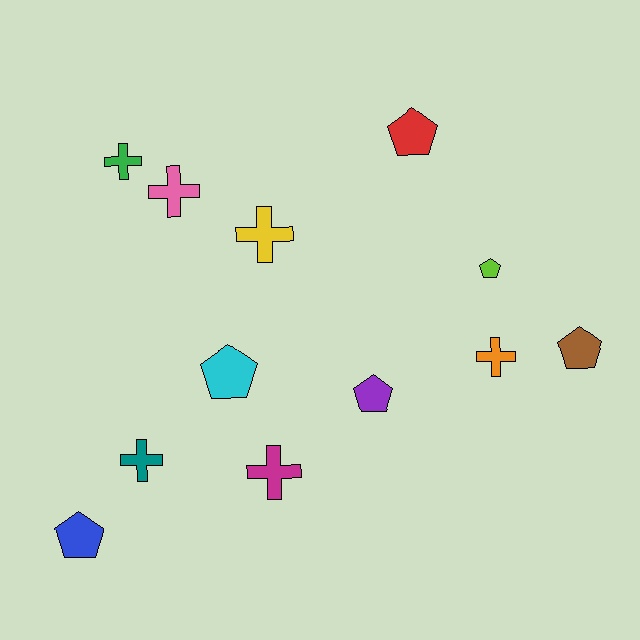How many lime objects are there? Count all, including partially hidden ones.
There is 1 lime object.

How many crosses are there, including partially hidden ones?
There are 6 crosses.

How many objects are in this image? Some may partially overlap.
There are 12 objects.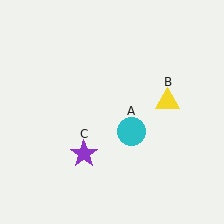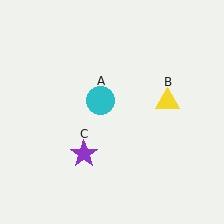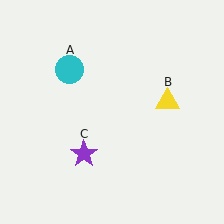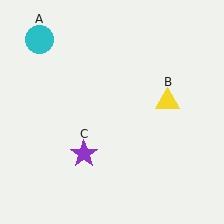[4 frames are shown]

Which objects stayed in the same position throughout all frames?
Yellow triangle (object B) and purple star (object C) remained stationary.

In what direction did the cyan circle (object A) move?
The cyan circle (object A) moved up and to the left.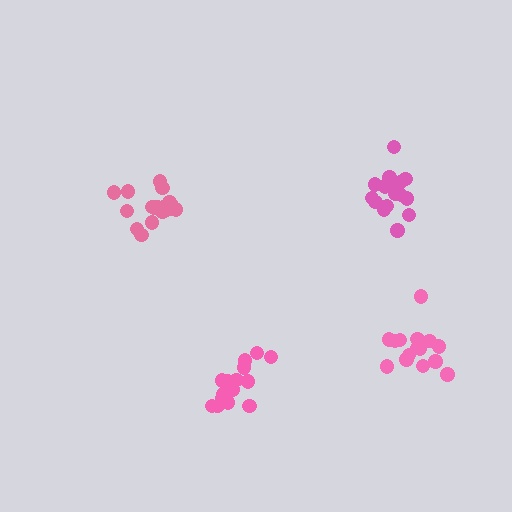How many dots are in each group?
Group 1: 18 dots, Group 2: 18 dots, Group 3: 15 dots, Group 4: 17 dots (68 total).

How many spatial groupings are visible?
There are 4 spatial groupings.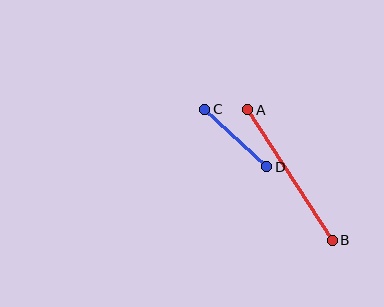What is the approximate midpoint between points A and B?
The midpoint is at approximately (290, 175) pixels.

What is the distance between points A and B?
The distance is approximately 156 pixels.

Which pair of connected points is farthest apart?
Points A and B are farthest apart.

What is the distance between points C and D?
The distance is approximately 84 pixels.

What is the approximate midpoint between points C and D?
The midpoint is at approximately (236, 138) pixels.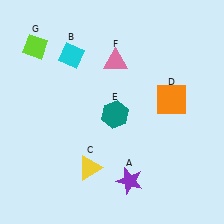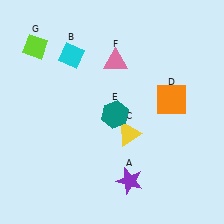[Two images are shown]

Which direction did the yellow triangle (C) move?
The yellow triangle (C) moved right.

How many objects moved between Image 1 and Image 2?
1 object moved between the two images.